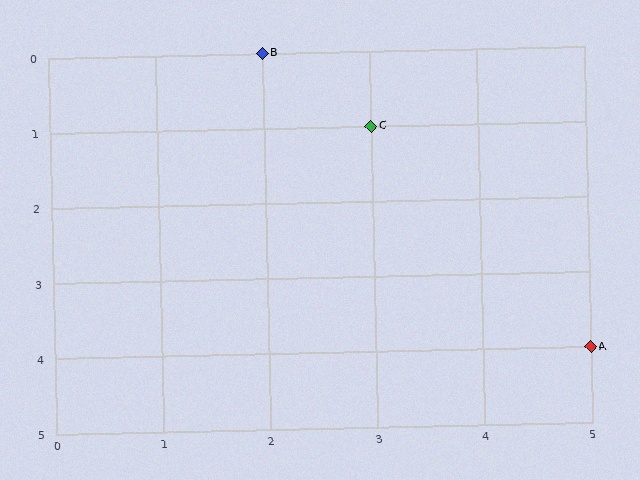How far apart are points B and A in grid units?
Points B and A are 3 columns and 4 rows apart (about 5.0 grid units diagonally).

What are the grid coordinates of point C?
Point C is at grid coordinates (3, 1).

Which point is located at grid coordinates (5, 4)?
Point A is at (5, 4).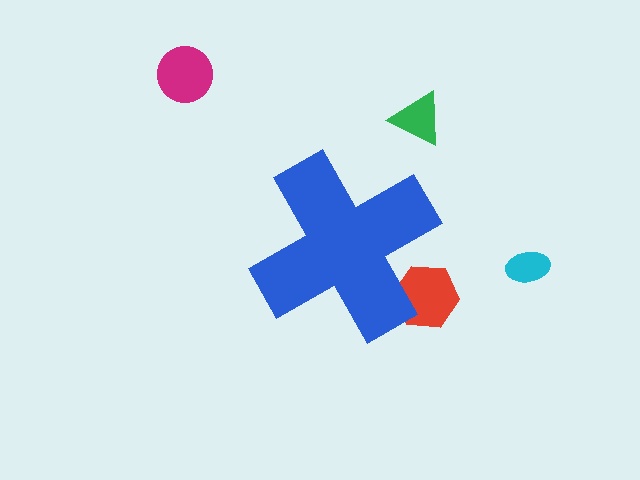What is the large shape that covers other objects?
A blue cross.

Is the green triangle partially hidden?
No, the green triangle is fully visible.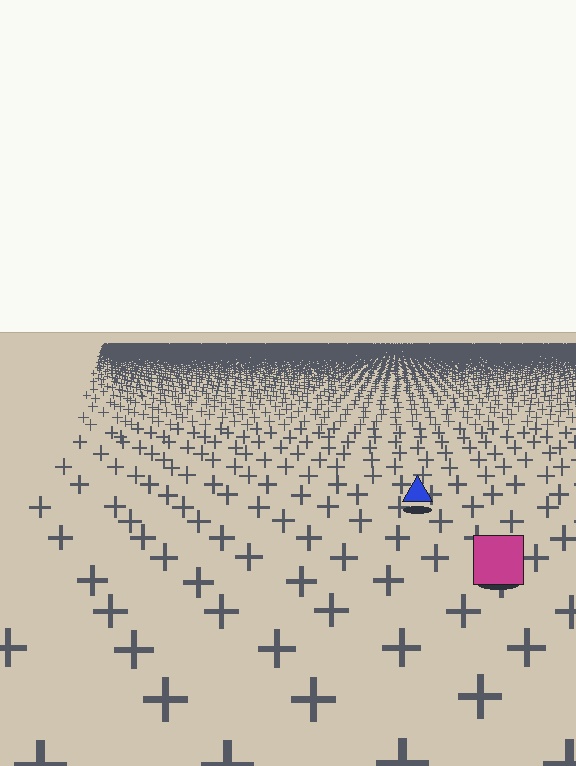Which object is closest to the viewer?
The magenta square is closest. The texture marks near it are larger and more spread out.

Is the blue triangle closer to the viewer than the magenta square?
No. The magenta square is closer — you can tell from the texture gradient: the ground texture is coarser near it.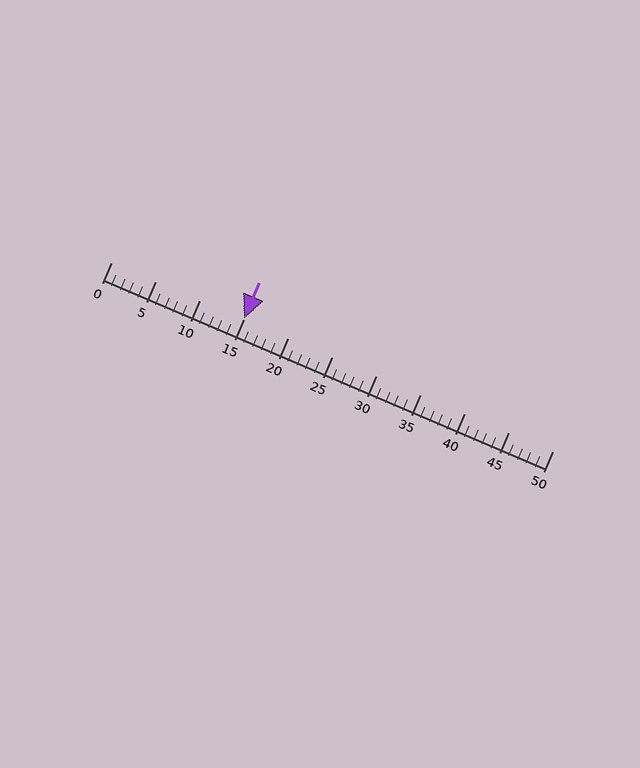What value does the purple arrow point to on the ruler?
The purple arrow points to approximately 15.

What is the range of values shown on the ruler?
The ruler shows values from 0 to 50.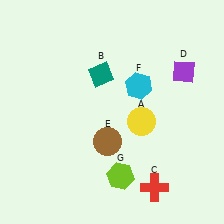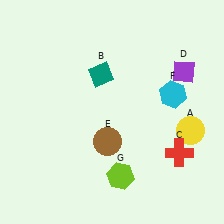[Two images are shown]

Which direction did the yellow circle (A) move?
The yellow circle (A) moved right.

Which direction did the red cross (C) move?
The red cross (C) moved up.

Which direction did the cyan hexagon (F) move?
The cyan hexagon (F) moved right.